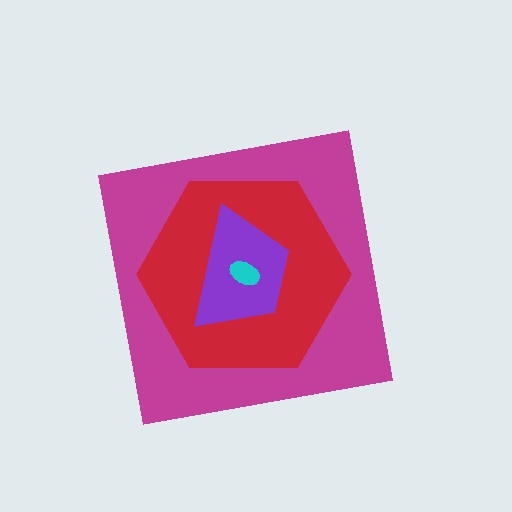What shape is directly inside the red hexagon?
The purple trapezoid.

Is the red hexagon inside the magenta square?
Yes.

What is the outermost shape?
The magenta square.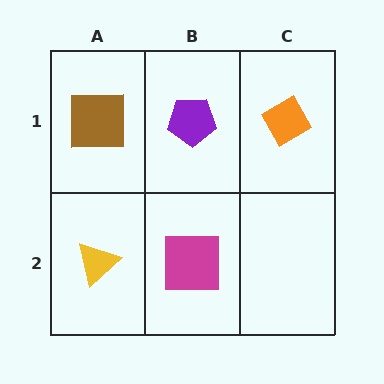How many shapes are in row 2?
2 shapes.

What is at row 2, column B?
A magenta square.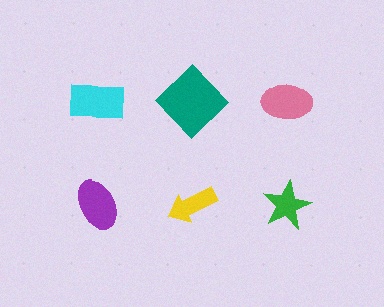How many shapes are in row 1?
3 shapes.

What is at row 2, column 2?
A yellow arrow.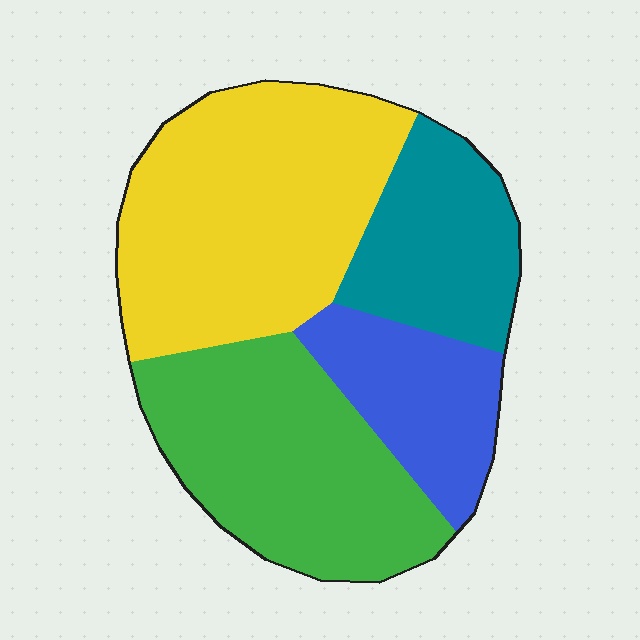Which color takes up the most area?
Yellow, at roughly 35%.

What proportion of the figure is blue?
Blue covers roughly 15% of the figure.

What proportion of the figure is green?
Green takes up about one third (1/3) of the figure.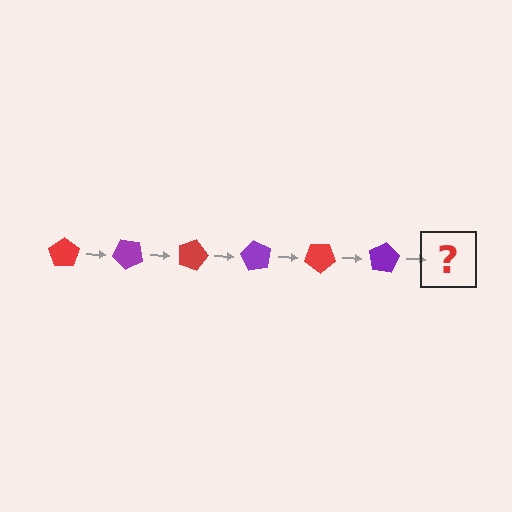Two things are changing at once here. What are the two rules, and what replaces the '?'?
The two rules are that it rotates 45 degrees each step and the color cycles through red and purple. The '?' should be a red pentagon, rotated 270 degrees from the start.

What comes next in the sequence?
The next element should be a red pentagon, rotated 270 degrees from the start.